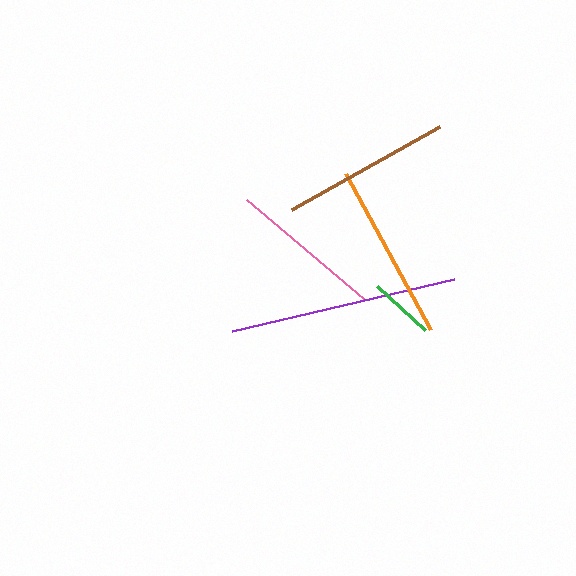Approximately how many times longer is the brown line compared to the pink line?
The brown line is approximately 1.1 times the length of the pink line.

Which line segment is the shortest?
The green line is the shortest at approximately 65 pixels.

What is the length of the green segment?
The green segment is approximately 65 pixels long.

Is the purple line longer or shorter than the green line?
The purple line is longer than the green line.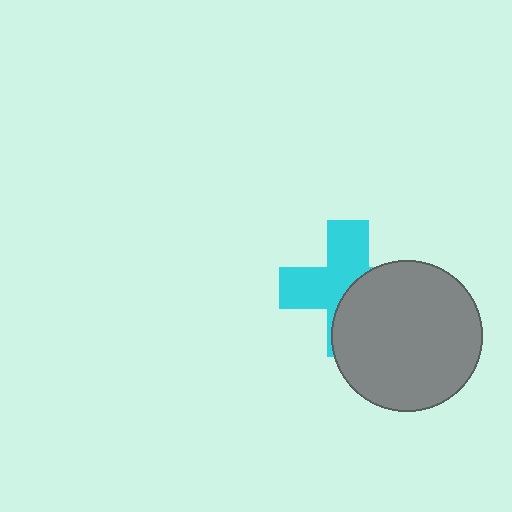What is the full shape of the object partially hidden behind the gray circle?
The partially hidden object is a cyan cross.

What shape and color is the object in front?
The object in front is a gray circle.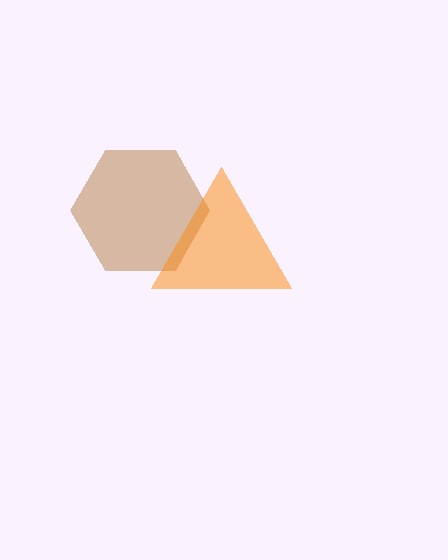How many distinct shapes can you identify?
There are 2 distinct shapes: a brown hexagon, an orange triangle.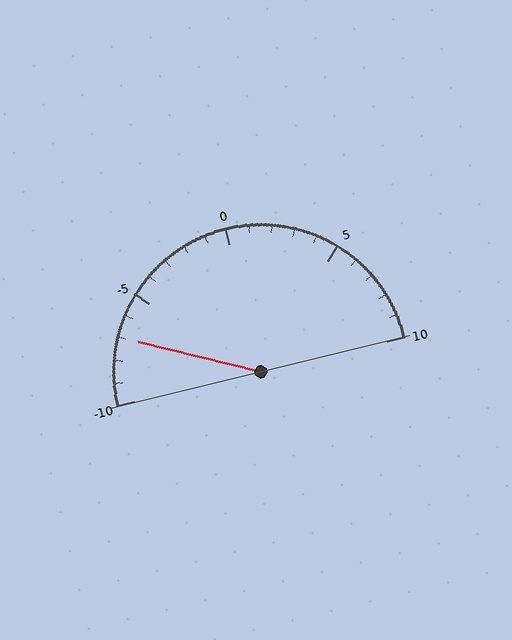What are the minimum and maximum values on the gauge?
The gauge ranges from -10 to 10.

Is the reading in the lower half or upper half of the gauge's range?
The reading is in the lower half of the range (-10 to 10).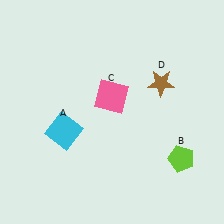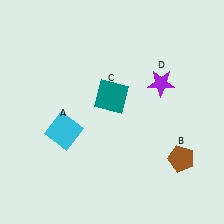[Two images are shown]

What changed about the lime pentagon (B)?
In Image 1, B is lime. In Image 2, it changed to brown.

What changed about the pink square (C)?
In Image 1, C is pink. In Image 2, it changed to teal.